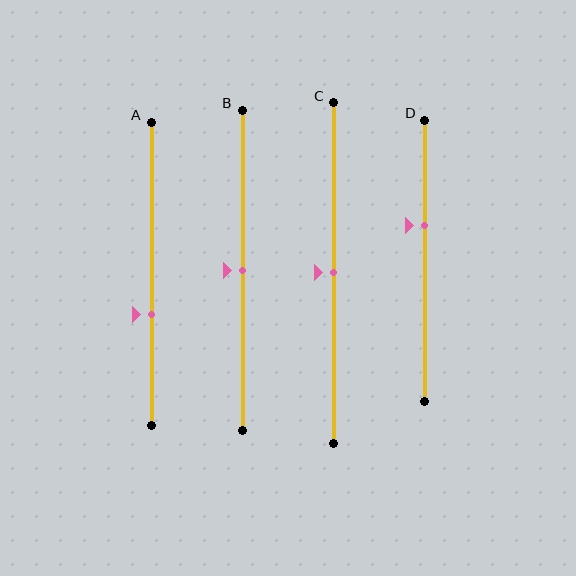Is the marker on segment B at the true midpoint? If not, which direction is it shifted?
Yes, the marker on segment B is at the true midpoint.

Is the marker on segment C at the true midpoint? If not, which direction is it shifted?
Yes, the marker on segment C is at the true midpoint.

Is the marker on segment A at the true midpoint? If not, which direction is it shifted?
No, the marker on segment A is shifted downward by about 14% of the segment length.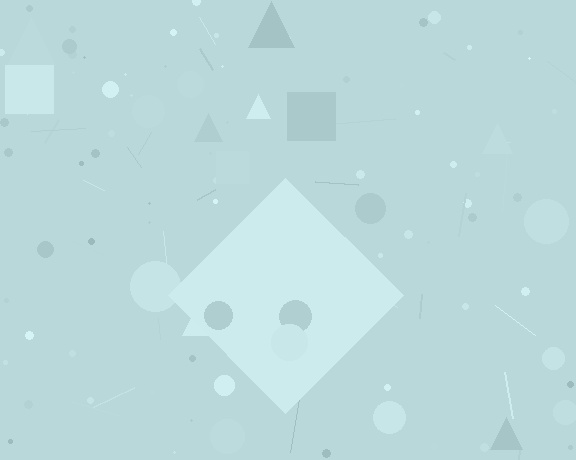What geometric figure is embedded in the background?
A diamond is embedded in the background.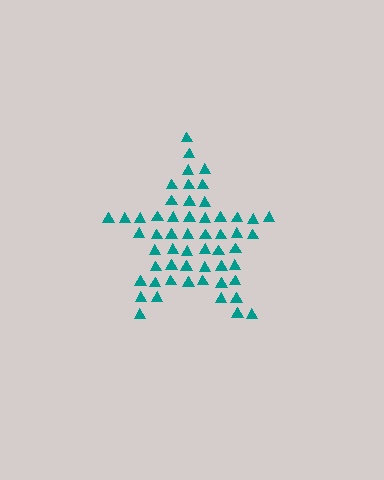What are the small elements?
The small elements are triangles.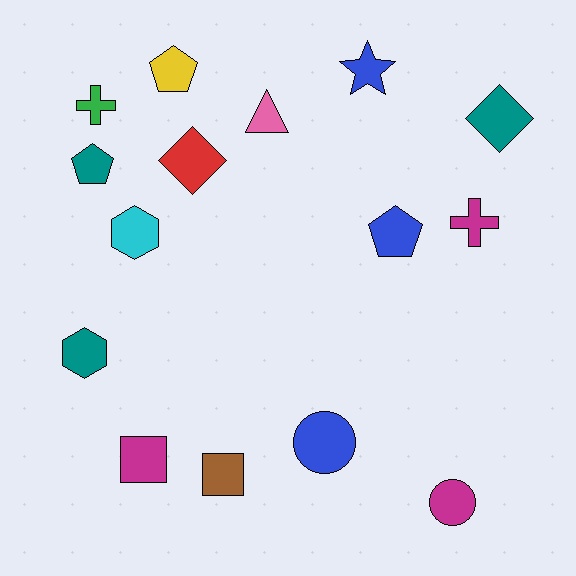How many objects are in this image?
There are 15 objects.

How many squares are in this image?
There are 2 squares.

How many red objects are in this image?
There is 1 red object.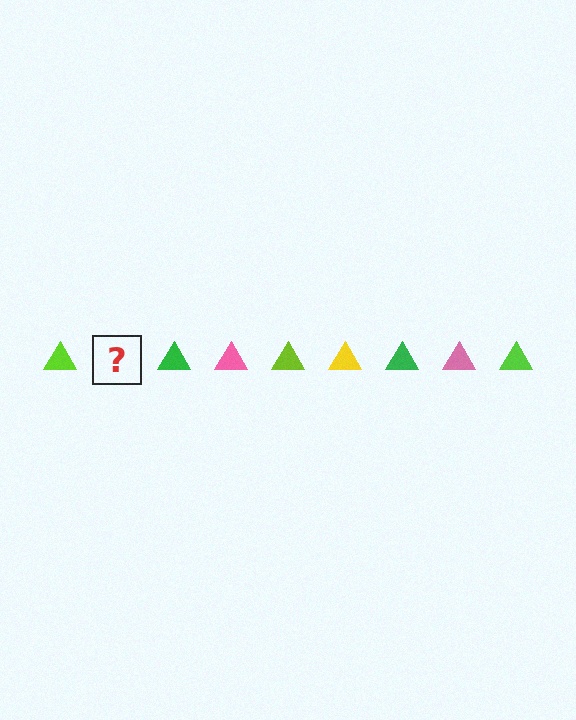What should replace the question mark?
The question mark should be replaced with a yellow triangle.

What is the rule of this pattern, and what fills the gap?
The rule is that the pattern cycles through lime, yellow, green, pink triangles. The gap should be filled with a yellow triangle.